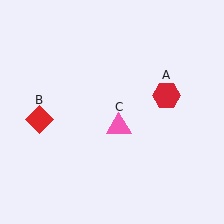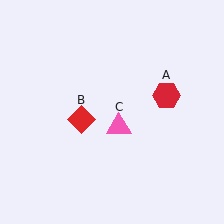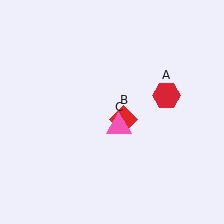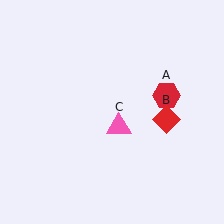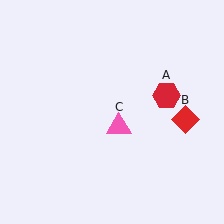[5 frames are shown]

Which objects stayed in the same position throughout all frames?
Red hexagon (object A) and pink triangle (object C) remained stationary.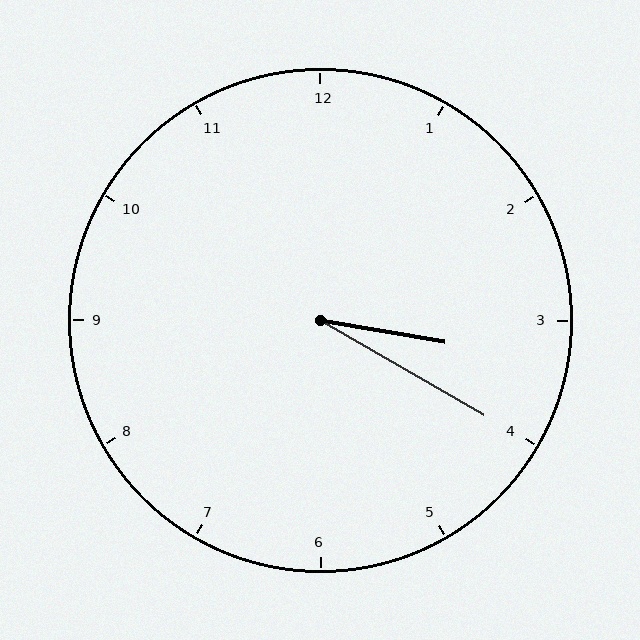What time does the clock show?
3:20.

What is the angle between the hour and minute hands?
Approximately 20 degrees.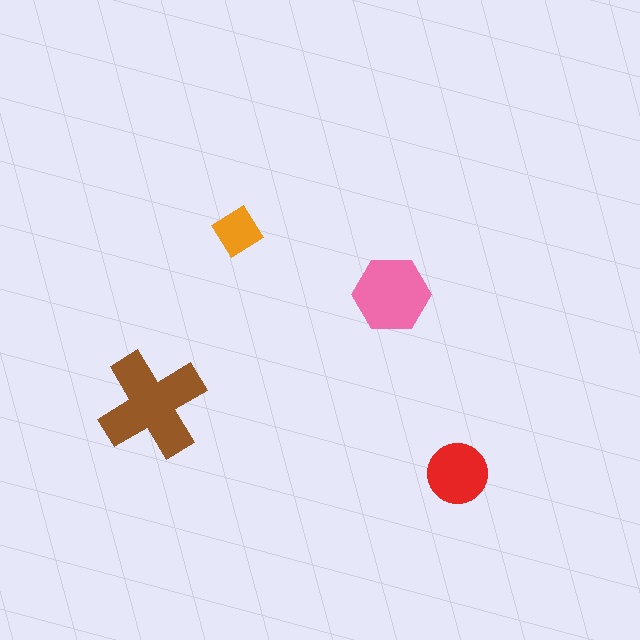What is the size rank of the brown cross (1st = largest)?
1st.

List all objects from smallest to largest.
The orange diamond, the red circle, the pink hexagon, the brown cross.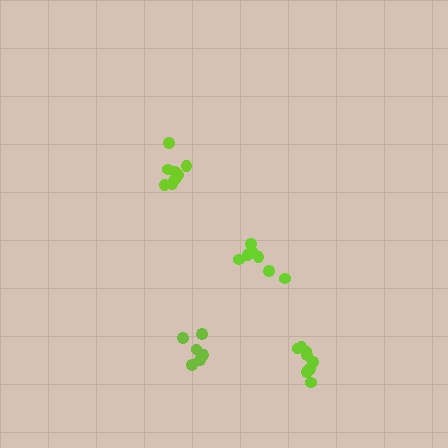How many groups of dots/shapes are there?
There are 4 groups.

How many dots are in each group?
Group 1: 6 dots, Group 2: 8 dots, Group 3: 7 dots, Group 4: 9 dots (30 total).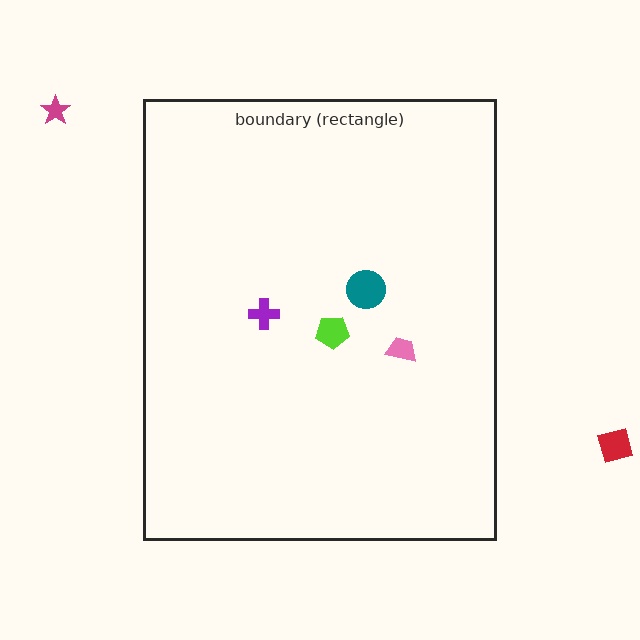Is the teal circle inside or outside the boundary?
Inside.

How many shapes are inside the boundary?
4 inside, 2 outside.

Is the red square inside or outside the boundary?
Outside.